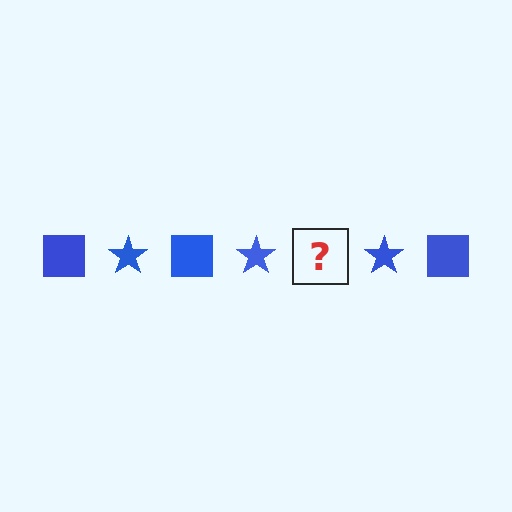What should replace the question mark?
The question mark should be replaced with a blue square.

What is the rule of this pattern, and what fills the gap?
The rule is that the pattern cycles through square, star shapes in blue. The gap should be filled with a blue square.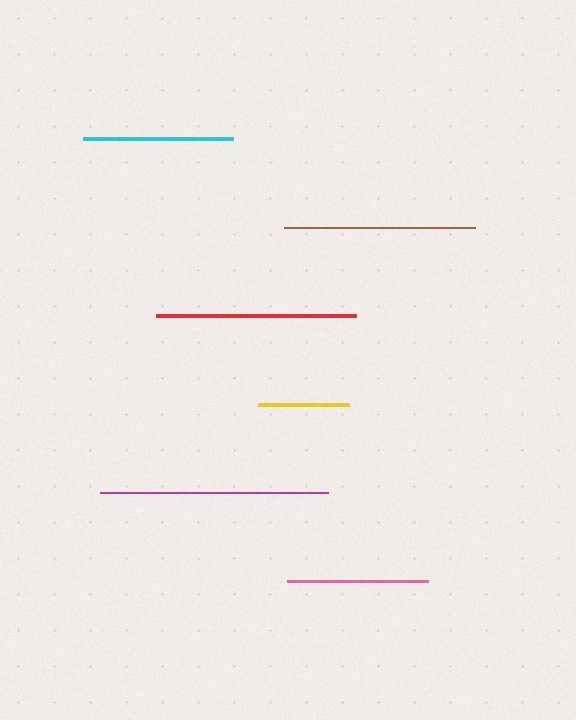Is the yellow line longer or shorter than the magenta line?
The magenta line is longer than the yellow line.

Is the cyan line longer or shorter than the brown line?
The brown line is longer than the cyan line.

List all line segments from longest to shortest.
From longest to shortest: magenta, red, brown, cyan, pink, yellow.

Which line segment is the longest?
The magenta line is the longest at approximately 228 pixels.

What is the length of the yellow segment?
The yellow segment is approximately 91 pixels long.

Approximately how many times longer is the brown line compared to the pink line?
The brown line is approximately 1.4 times the length of the pink line.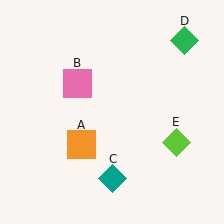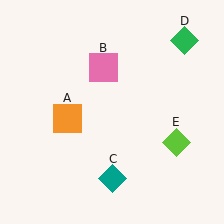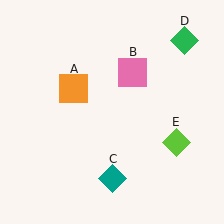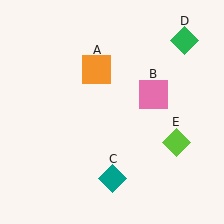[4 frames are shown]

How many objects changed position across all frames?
2 objects changed position: orange square (object A), pink square (object B).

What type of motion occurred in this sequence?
The orange square (object A), pink square (object B) rotated clockwise around the center of the scene.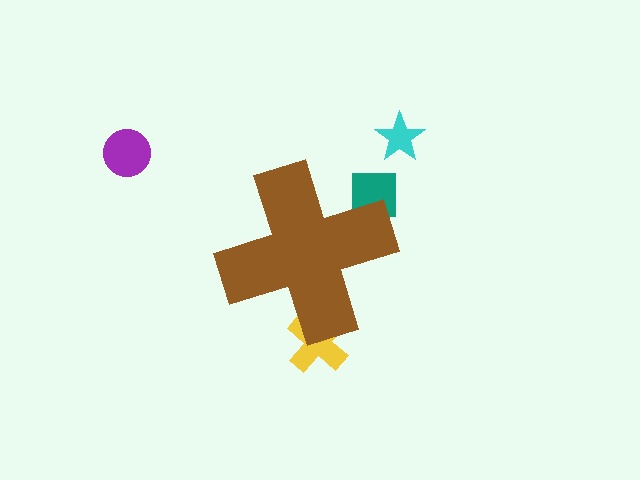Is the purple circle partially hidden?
No, the purple circle is fully visible.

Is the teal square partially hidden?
Yes, the teal square is partially hidden behind the brown cross.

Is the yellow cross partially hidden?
Yes, the yellow cross is partially hidden behind the brown cross.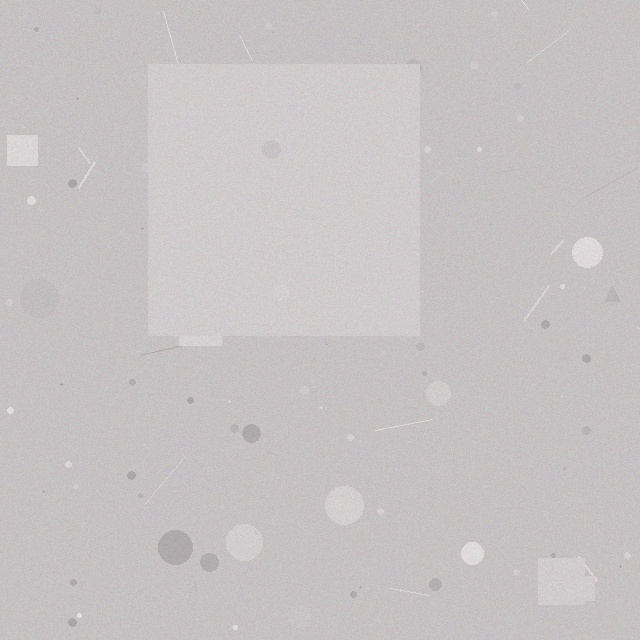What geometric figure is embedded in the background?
A square is embedded in the background.